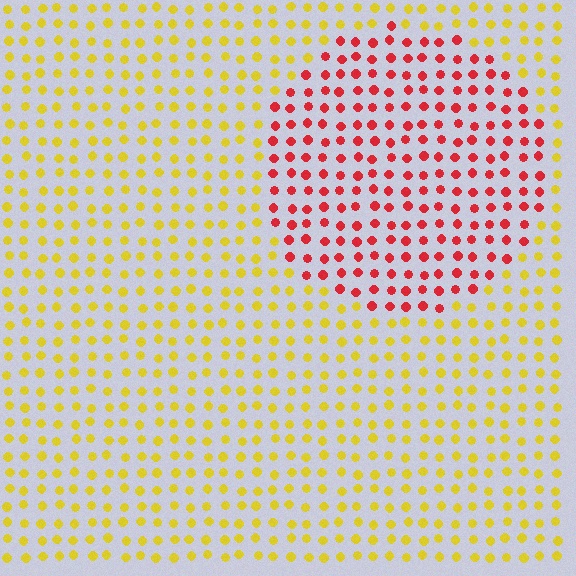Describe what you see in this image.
The image is filled with small yellow elements in a uniform arrangement. A circle-shaped region is visible where the elements are tinted to a slightly different hue, forming a subtle color boundary.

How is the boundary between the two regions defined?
The boundary is defined purely by a slight shift in hue (about 60 degrees). Spacing, size, and orientation are identical on both sides.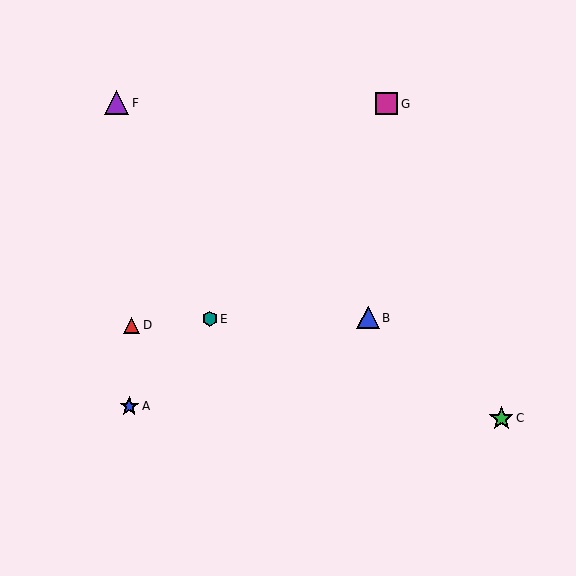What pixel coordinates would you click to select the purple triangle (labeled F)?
Click at (117, 103) to select the purple triangle F.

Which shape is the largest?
The purple triangle (labeled F) is the largest.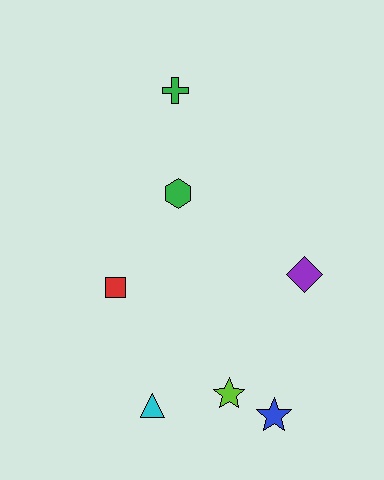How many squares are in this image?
There is 1 square.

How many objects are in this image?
There are 7 objects.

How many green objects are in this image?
There are 2 green objects.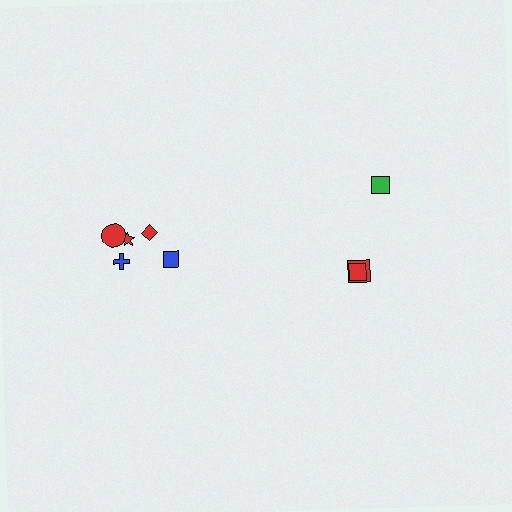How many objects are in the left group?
There are 5 objects.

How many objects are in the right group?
There are 3 objects.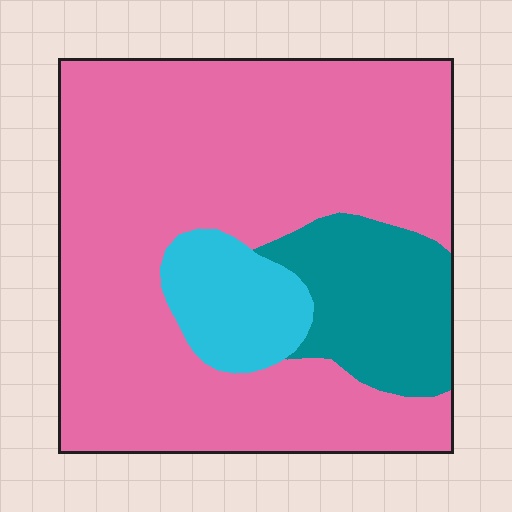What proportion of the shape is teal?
Teal takes up about one sixth (1/6) of the shape.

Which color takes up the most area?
Pink, at roughly 75%.